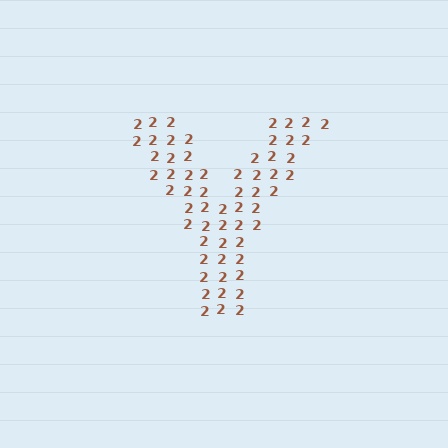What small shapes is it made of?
It is made of small digit 2's.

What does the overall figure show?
The overall figure shows the letter Y.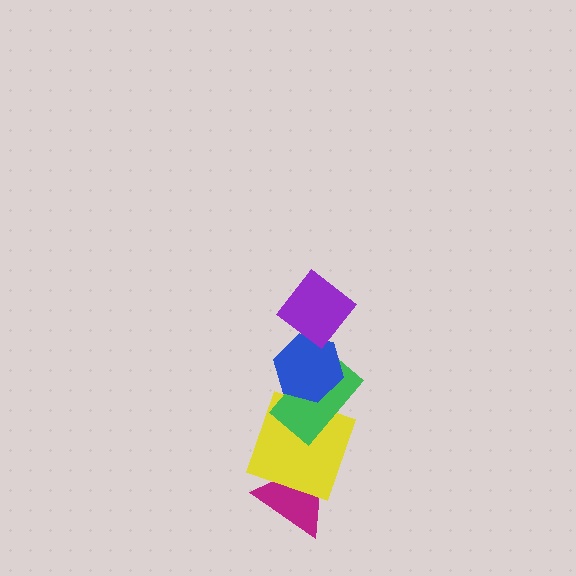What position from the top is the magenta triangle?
The magenta triangle is 5th from the top.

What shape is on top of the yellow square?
The green rectangle is on top of the yellow square.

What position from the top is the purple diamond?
The purple diamond is 1st from the top.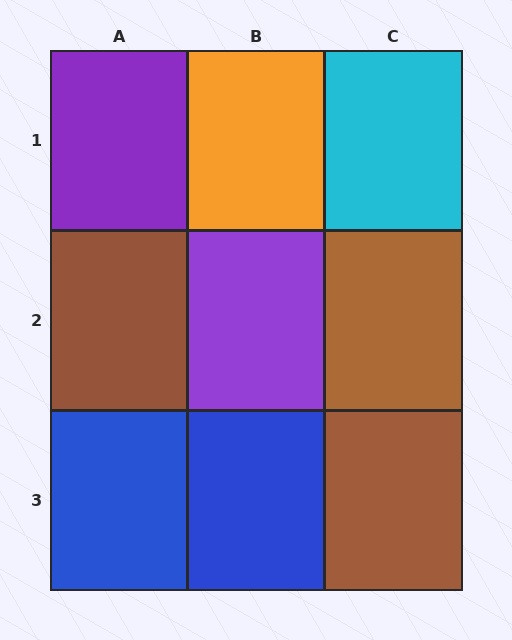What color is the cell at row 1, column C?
Cyan.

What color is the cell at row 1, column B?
Orange.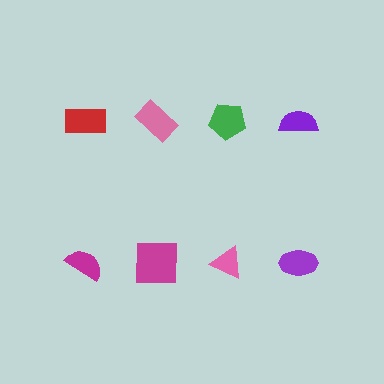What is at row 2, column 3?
A pink triangle.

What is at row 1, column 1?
A red rectangle.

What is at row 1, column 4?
A purple semicircle.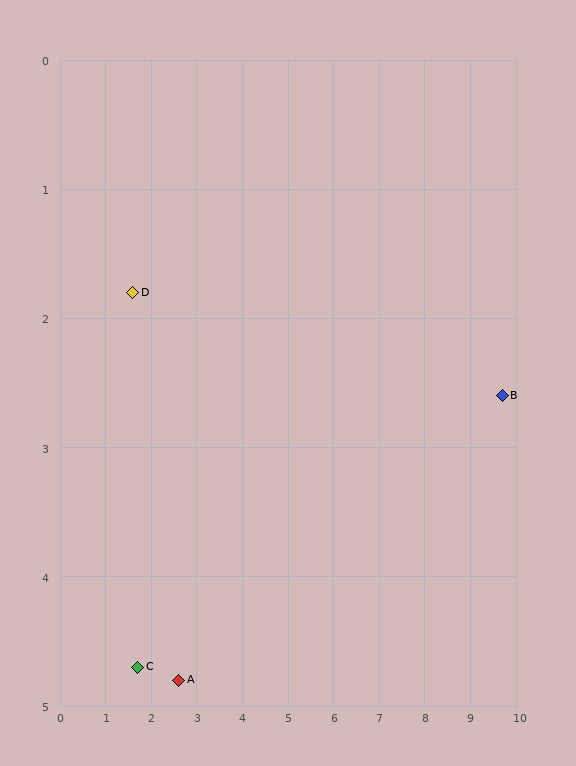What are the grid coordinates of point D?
Point D is at approximately (1.6, 1.8).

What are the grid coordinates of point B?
Point B is at approximately (9.7, 2.6).